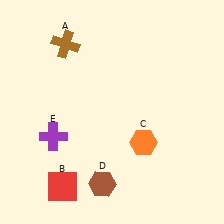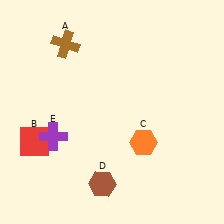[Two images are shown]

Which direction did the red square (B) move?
The red square (B) moved up.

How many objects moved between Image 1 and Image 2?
1 object moved between the two images.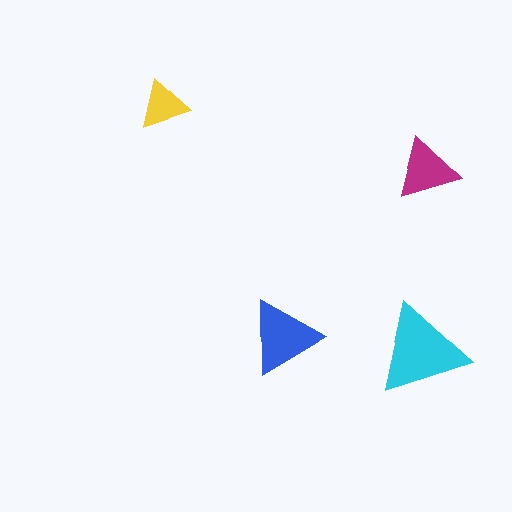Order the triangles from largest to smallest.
the cyan one, the blue one, the magenta one, the yellow one.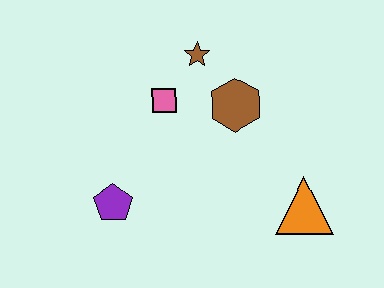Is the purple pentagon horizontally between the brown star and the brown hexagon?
No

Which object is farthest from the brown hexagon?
The purple pentagon is farthest from the brown hexagon.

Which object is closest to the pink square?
The brown star is closest to the pink square.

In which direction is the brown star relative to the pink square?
The brown star is above the pink square.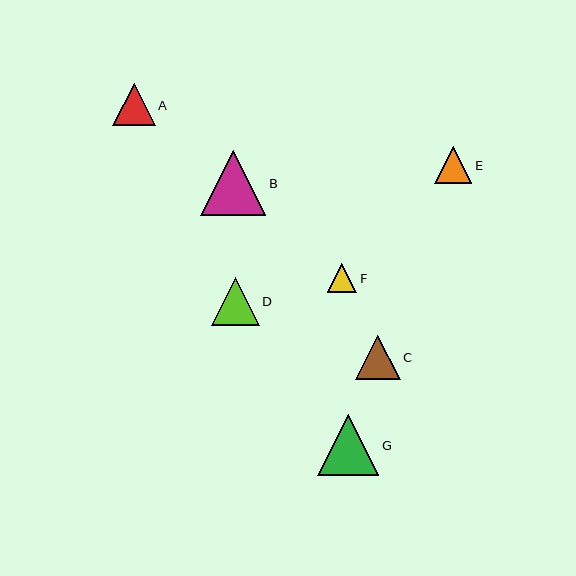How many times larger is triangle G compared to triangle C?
Triangle G is approximately 1.4 times the size of triangle C.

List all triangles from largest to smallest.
From largest to smallest: B, G, D, C, A, E, F.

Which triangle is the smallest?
Triangle F is the smallest with a size of approximately 30 pixels.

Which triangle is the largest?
Triangle B is the largest with a size of approximately 65 pixels.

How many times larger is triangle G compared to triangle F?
Triangle G is approximately 2.1 times the size of triangle F.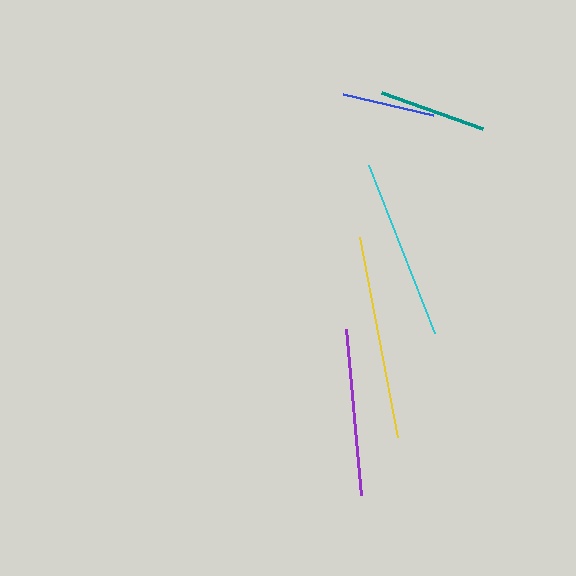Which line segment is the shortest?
The blue line is the shortest at approximately 93 pixels.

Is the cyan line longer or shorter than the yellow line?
The yellow line is longer than the cyan line.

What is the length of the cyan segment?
The cyan segment is approximately 180 pixels long.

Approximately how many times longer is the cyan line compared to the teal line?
The cyan line is approximately 1.7 times the length of the teal line.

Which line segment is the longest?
The yellow line is the longest at approximately 205 pixels.